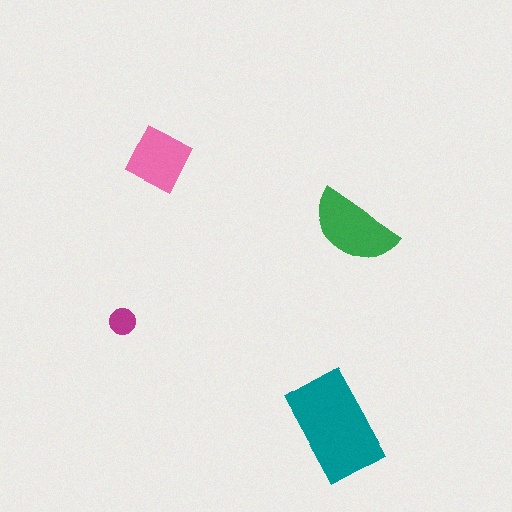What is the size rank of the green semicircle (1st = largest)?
2nd.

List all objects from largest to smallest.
The teal rectangle, the green semicircle, the pink diamond, the magenta circle.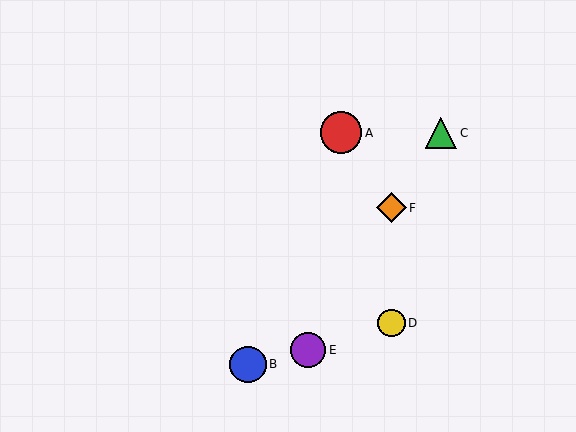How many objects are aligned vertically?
2 objects (D, F) are aligned vertically.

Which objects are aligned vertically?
Objects D, F are aligned vertically.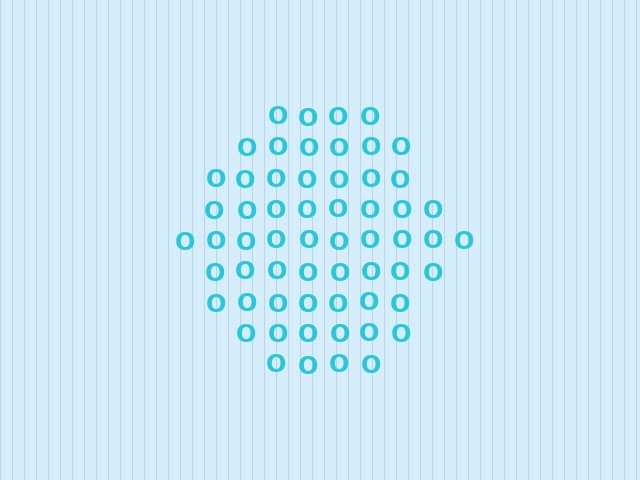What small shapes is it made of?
It is made of small letter O's.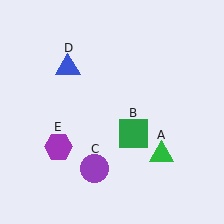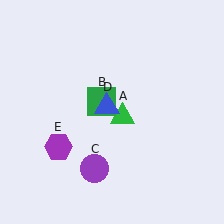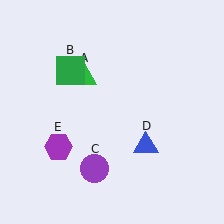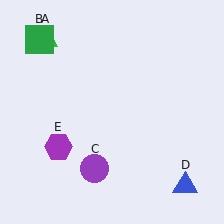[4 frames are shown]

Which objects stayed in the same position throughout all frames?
Purple circle (object C) and purple hexagon (object E) remained stationary.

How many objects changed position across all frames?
3 objects changed position: green triangle (object A), green square (object B), blue triangle (object D).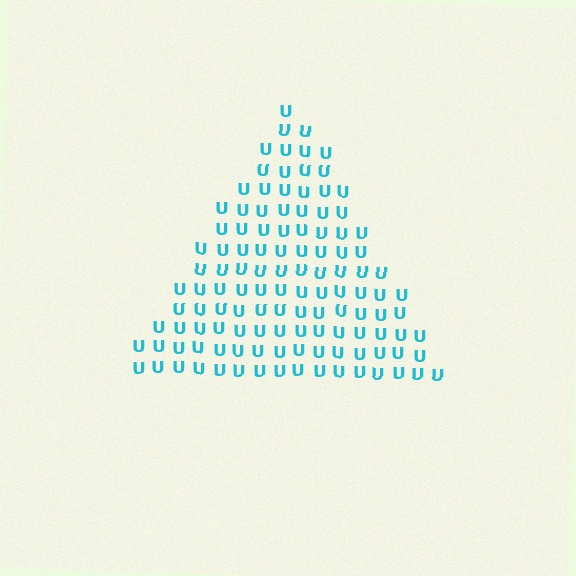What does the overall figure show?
The overall figure shows a triangle.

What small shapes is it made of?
It is made of small letter U's.